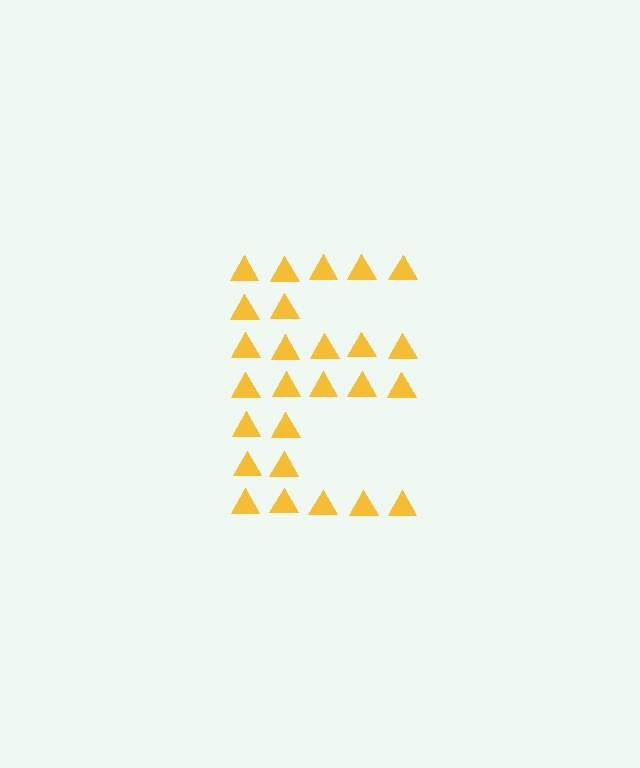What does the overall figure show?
The overall figure shows the letter E.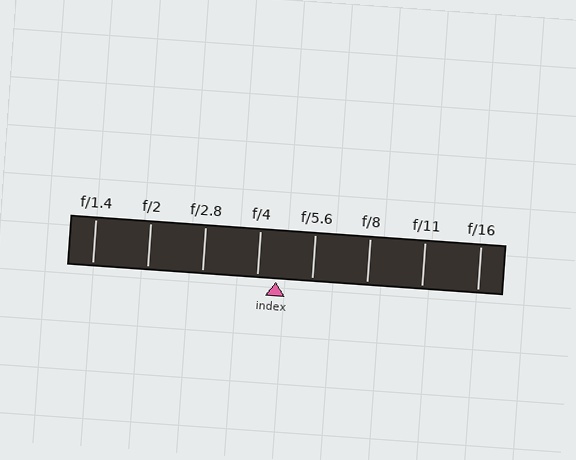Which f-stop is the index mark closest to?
The index mark is closest to f/4.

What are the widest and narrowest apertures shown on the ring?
The widest aperture shown is f/1.4 and the narrowest is f/16.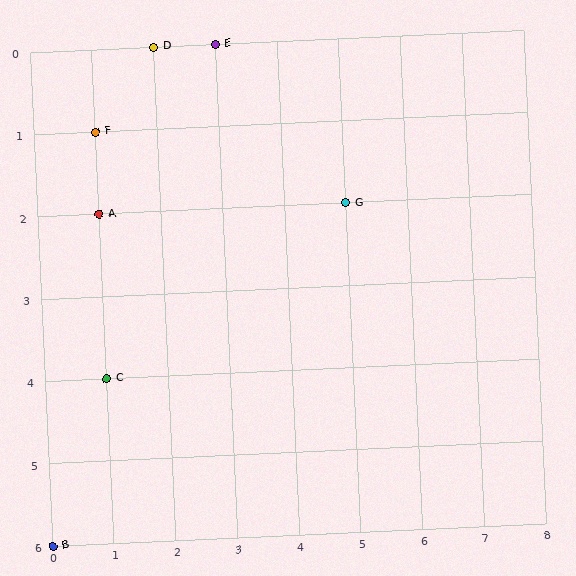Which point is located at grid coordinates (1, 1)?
Point F is at (1, 1).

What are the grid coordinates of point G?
Point G is at grid coordinates (5, 2).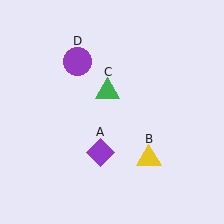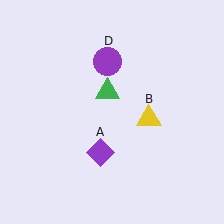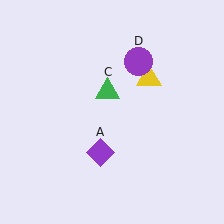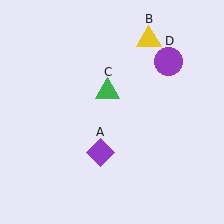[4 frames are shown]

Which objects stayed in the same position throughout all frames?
Purple diamond (object A) and green triangle (object C) remained stationary.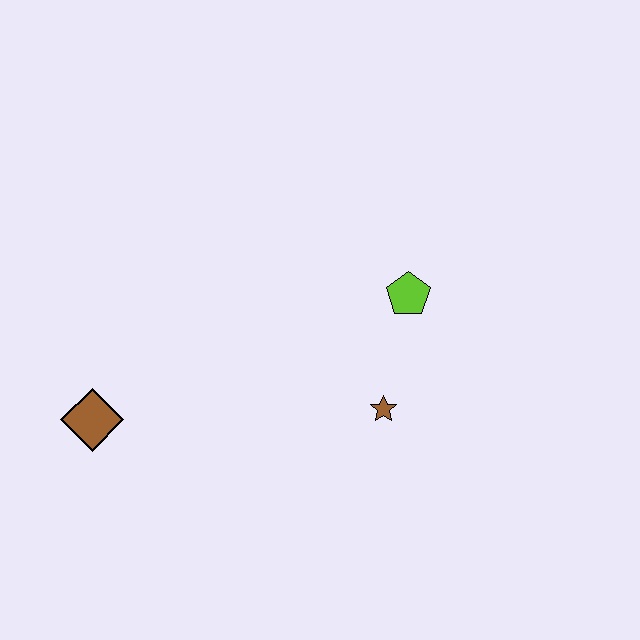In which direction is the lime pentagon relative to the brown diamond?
The lime pentagon is to the right of the brown diamond.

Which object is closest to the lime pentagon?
The brown star is closest to the lime pentagon.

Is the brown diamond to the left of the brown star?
Yes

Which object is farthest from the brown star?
The brown diamond is farthest from the brown star.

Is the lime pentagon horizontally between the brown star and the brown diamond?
No